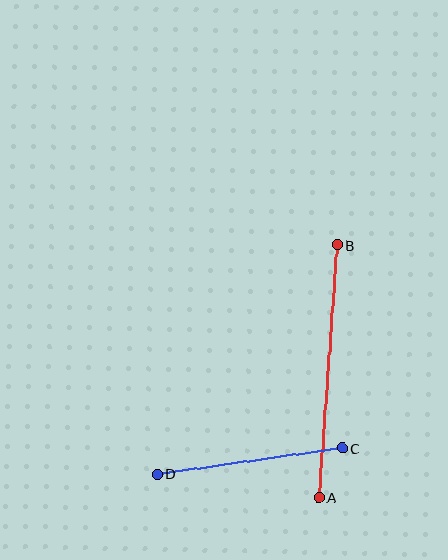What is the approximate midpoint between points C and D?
The midpoint is at approximately (249, 461) pixels.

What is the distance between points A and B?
The distance is approximately 254 pixels.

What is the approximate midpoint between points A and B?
The midpoint is at approximately (328, 371) pixels.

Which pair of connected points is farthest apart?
Points A and B are farthest apart.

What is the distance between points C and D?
The distance is approximately 186 pixels.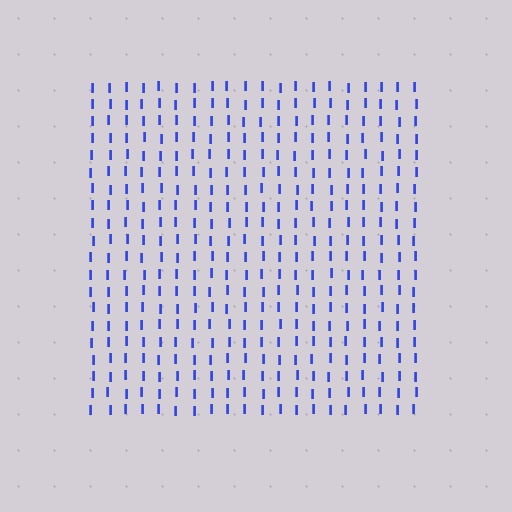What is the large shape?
The large shape is a square.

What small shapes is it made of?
It is made of small letter I's.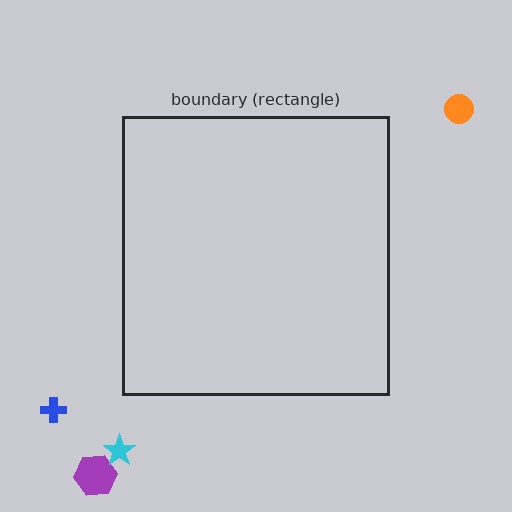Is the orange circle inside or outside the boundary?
Outside.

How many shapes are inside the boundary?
0 inside, 4 outside.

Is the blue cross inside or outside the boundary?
Outside.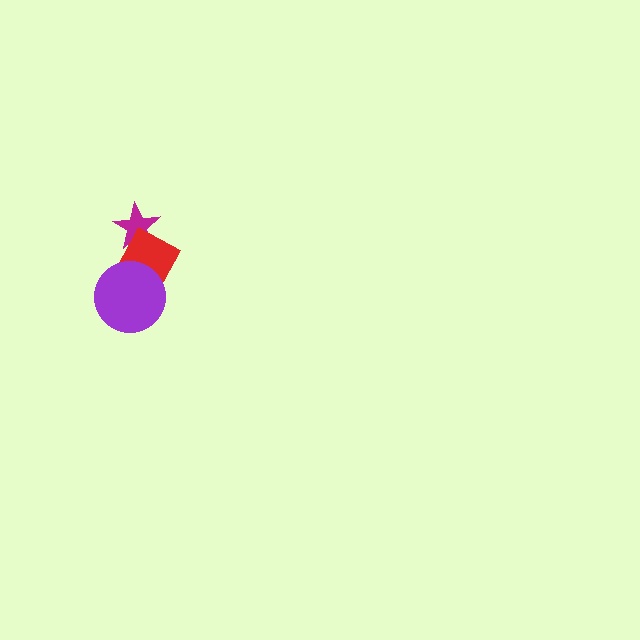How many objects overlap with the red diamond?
2 objects overlap with the red diamond.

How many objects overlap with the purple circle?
1 object overlaps with the purple circle.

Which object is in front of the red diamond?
The purple circle is in front of the red diamond.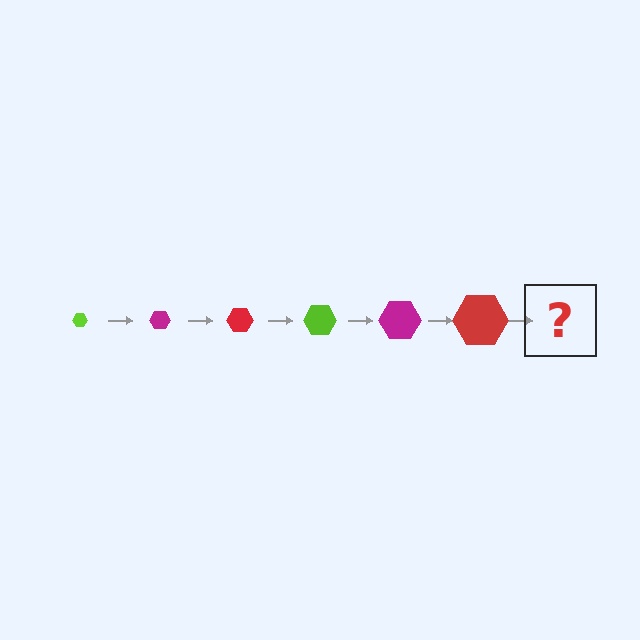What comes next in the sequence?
The next element should be a lime hexagon, larger than the previous one.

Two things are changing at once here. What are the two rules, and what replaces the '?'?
The two rules are that the hexagon grows larger each step and the color cycles through lime, magenta, and red. The '?' should be a lime hexagon, larger than the previous one.